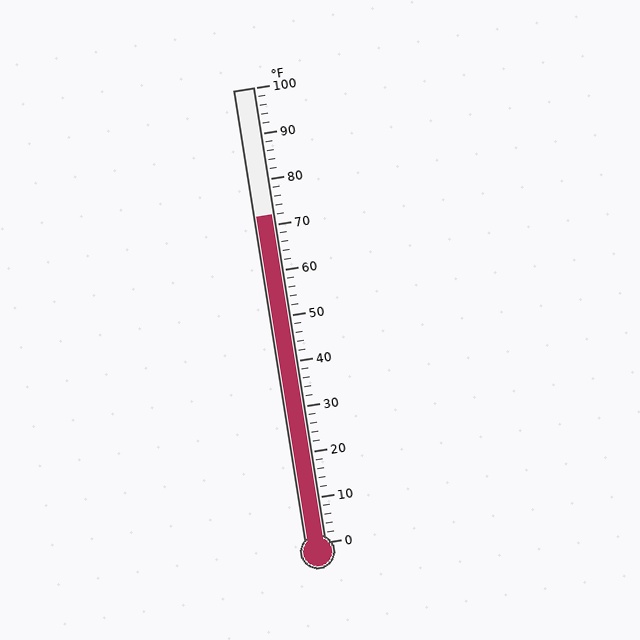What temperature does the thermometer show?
The thermometer shows approximately 72°F.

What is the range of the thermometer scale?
The thermometer scale ranges from 0°F to 100°F.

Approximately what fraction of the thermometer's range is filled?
The thermometer is filled to approximately 70% of its range.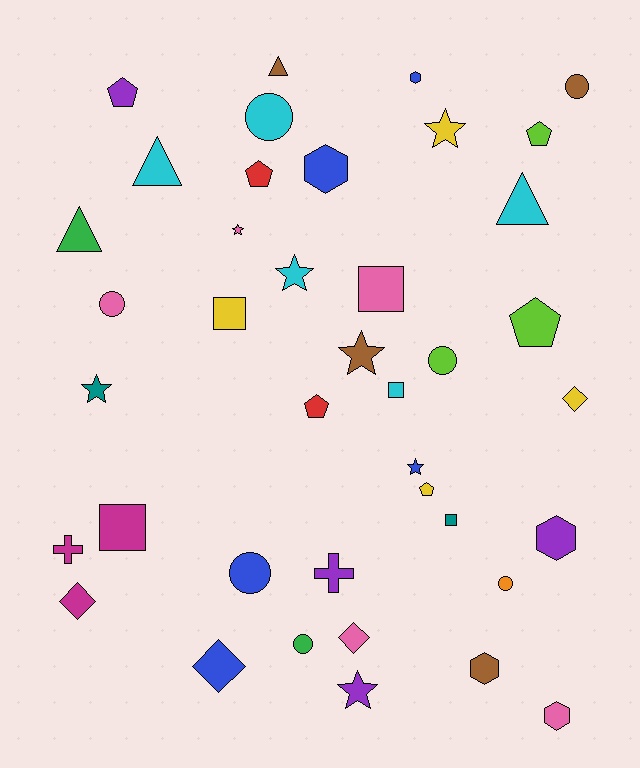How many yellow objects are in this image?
There are 4 yellow objects.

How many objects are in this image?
There are 40 objects.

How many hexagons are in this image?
There are 5 hexagons.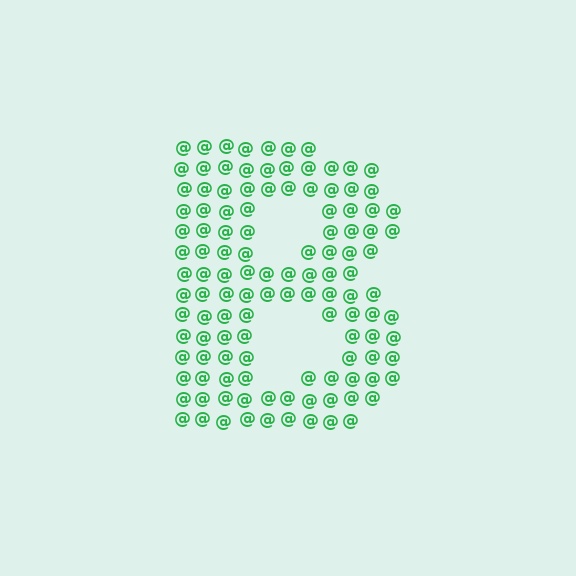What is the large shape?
The large shape is the letter B.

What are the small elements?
The small elements are at signs.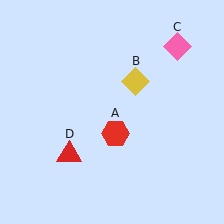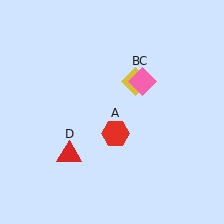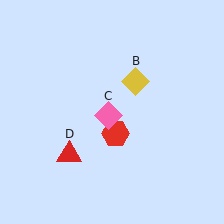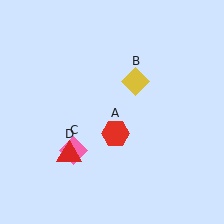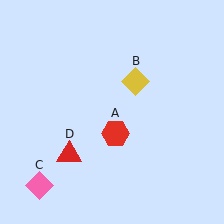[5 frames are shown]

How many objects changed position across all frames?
1 object changed position: pink diamond (object C).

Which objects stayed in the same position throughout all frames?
Red hexagon (object A) and yellow diamond (object B) and red triangle (object D) remained stationary.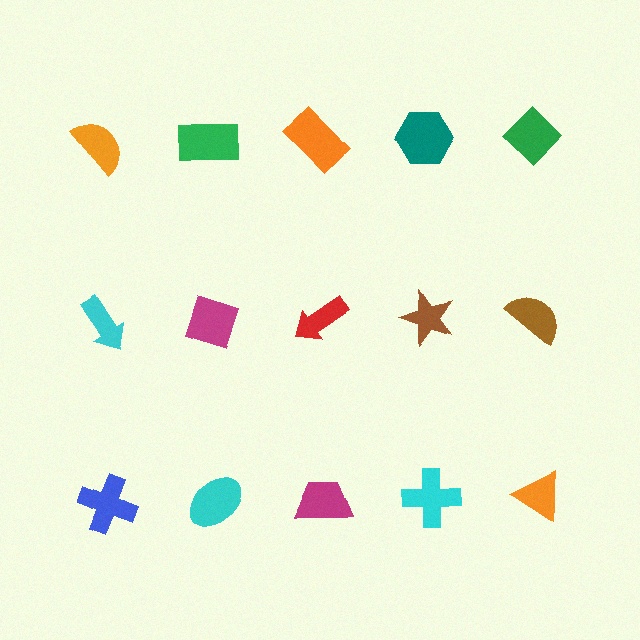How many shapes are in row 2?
5 shapes.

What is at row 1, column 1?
An orange semicircle.